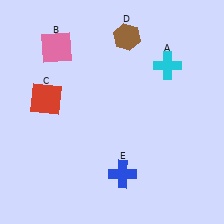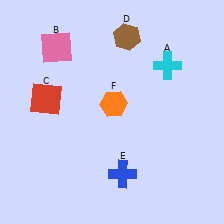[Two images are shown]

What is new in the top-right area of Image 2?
An orange hexagon (F) was added in the top-right area of Image 2.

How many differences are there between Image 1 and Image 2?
There is 1 difference between the two images.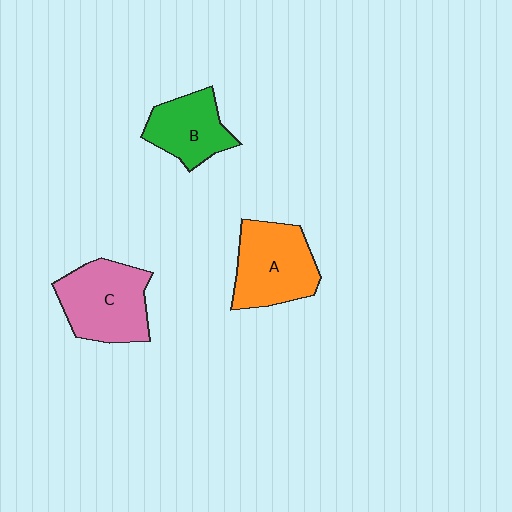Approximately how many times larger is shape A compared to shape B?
Approximately 1.3 times.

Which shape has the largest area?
Shape C (pink).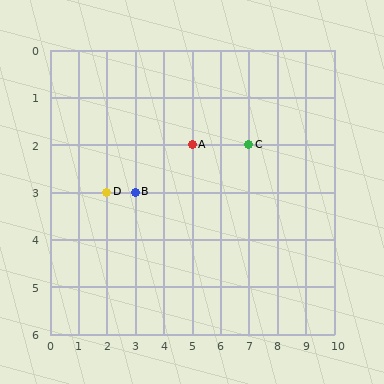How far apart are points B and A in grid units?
Points B and A are 2 columns and 1 row apart (about 2.2 grid units diagonally).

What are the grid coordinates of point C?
Point C is at grid coordinates (7, 2).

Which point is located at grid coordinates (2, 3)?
Point D is at (2, 3).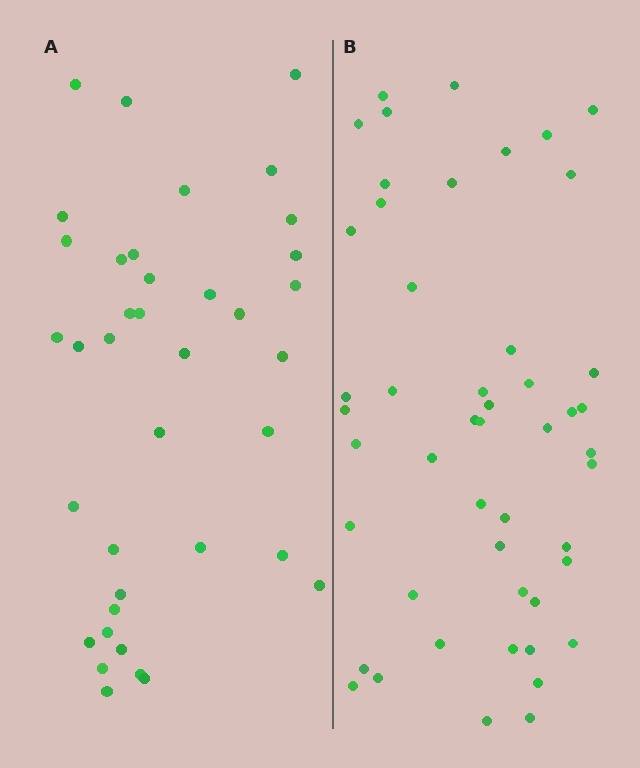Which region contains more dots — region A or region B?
Region B (the right region) has more dots.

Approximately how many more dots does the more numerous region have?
Region B has roughly 12 or so more dots than region A.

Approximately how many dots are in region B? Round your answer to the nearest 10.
About 50 dots. (The exact count is 49, which rounds to 50.)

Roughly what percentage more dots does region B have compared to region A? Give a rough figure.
About 30% more.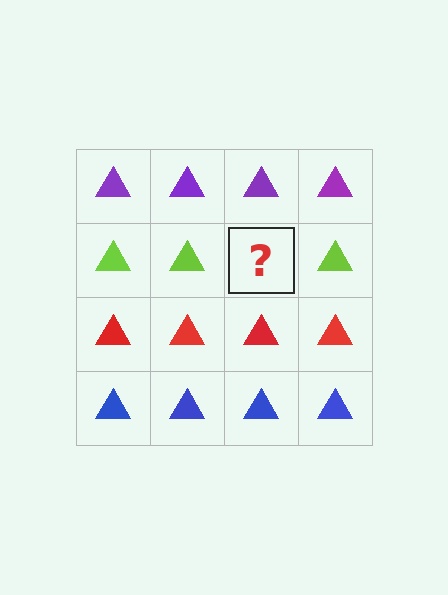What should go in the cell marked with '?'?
The missing cell should contain a lime triangle.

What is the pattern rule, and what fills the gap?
The rule is that each row has a consistent color. The gap should be filled with a lime triangle.